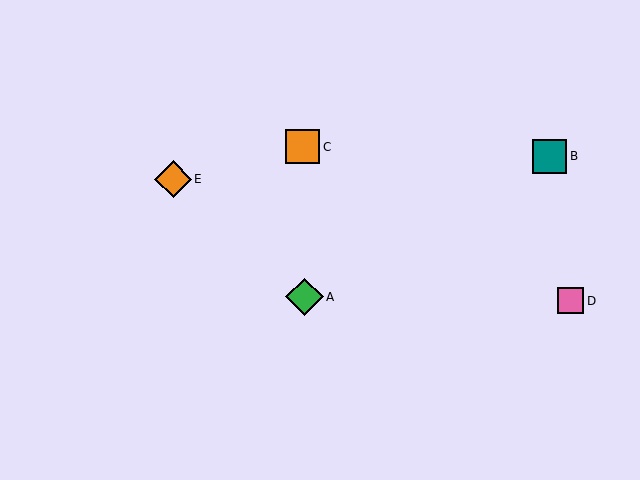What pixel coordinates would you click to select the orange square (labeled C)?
Click at (303, 147) to select the orange square C.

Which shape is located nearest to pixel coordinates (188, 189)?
The orange diamond (labeled E) at (173, 179) is nearest to that location.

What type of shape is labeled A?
Shape A is a green diamond.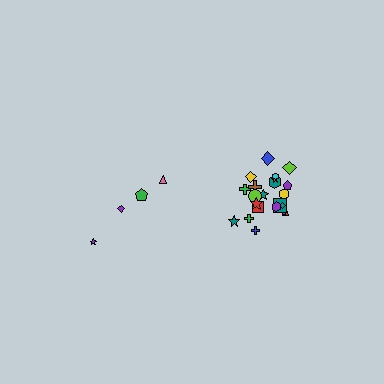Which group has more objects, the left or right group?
The right group.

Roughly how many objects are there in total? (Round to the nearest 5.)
Roughly 25 objects in total.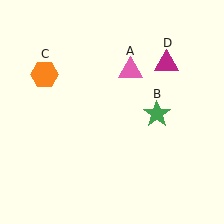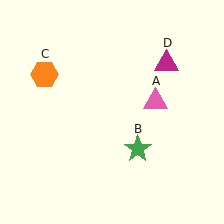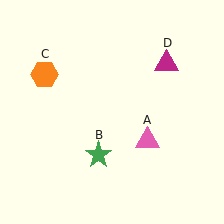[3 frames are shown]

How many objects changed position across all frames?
2 objects changed position: pink triangle (object A), green star (object B).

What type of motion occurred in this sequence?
The pink triangle (object A), green star (object B) rotated clockwise around the center of the scene.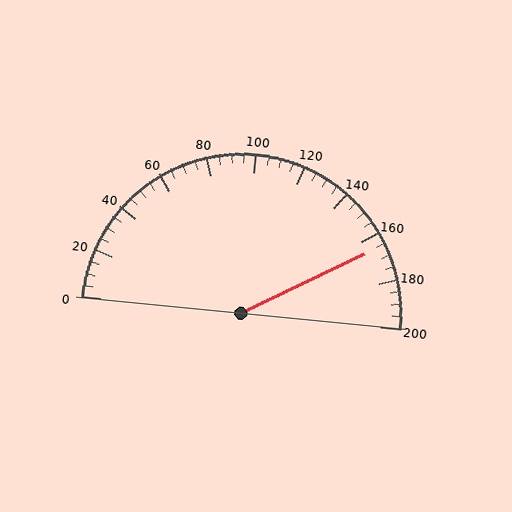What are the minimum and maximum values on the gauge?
The gauge ranges from 0 to 200.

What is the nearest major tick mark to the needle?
The nearest major tick mark is 160.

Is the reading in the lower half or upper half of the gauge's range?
The reading is in the upper half of the range (0 to 200).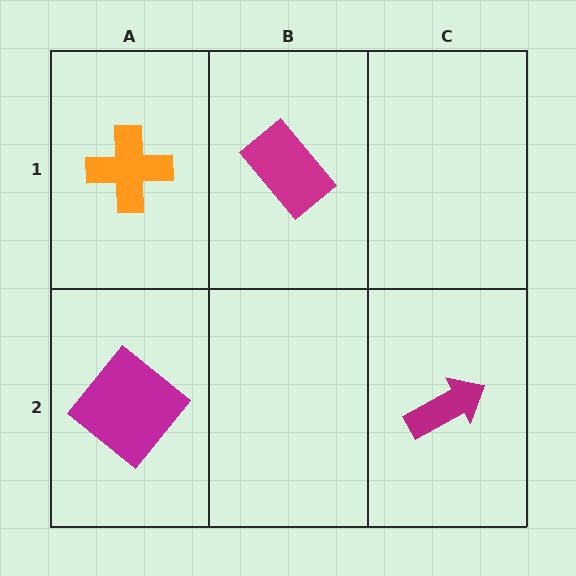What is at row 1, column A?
An orange cross.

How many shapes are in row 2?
2 shapes.